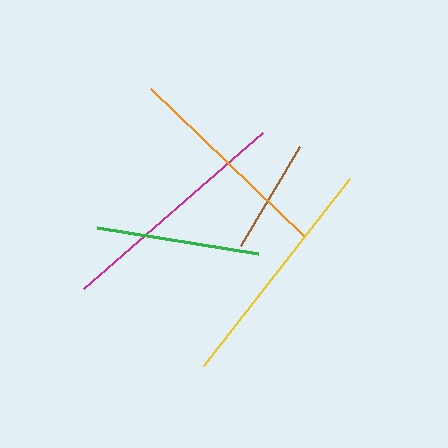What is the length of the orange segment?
The orange segment is approximately 212 pixels long.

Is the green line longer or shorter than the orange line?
The orange line is longer than the green line.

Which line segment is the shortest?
The brown line is the shortest at approximately 115 pixels.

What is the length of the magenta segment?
The magenta segment is approximately 237 pixels long.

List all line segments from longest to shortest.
From longest to shortest: magenta, yellow, orange, green, brown.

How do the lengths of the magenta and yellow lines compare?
The magenta and yellow lines are approximately the same length.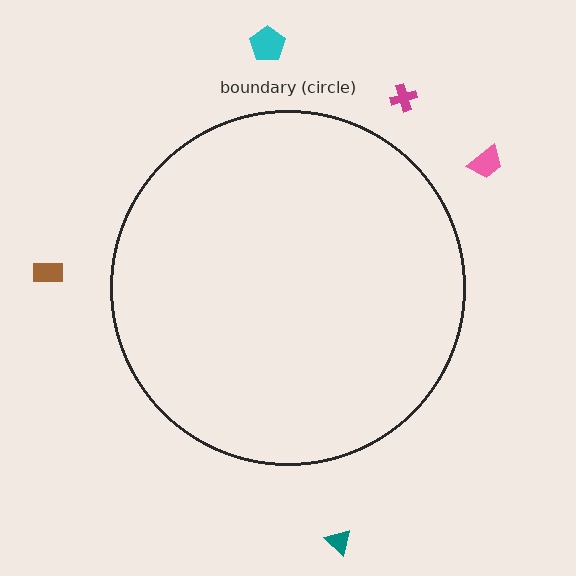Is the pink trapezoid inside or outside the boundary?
Outside.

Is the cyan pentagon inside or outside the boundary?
Outside.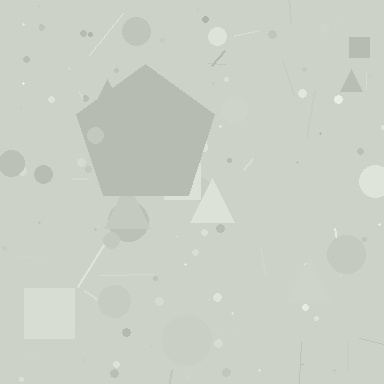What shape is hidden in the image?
A pentagon is hidden in the image.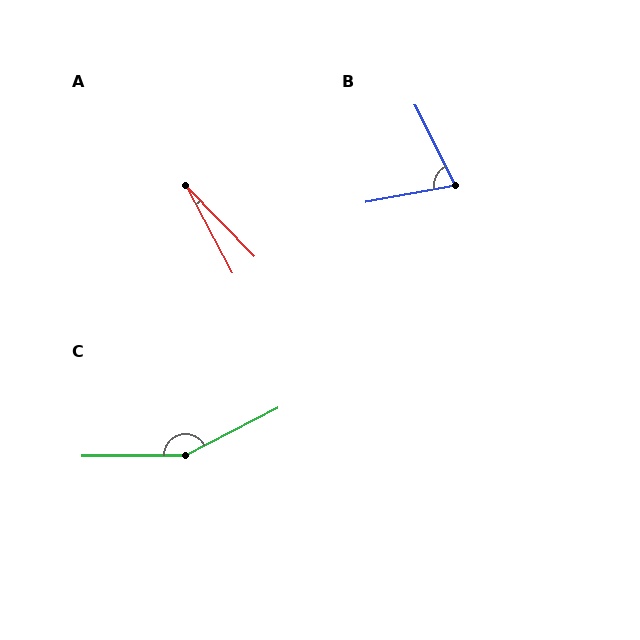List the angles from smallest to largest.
A (16°), B (73°), C (153°).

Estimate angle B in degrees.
Approximately 73 degrees.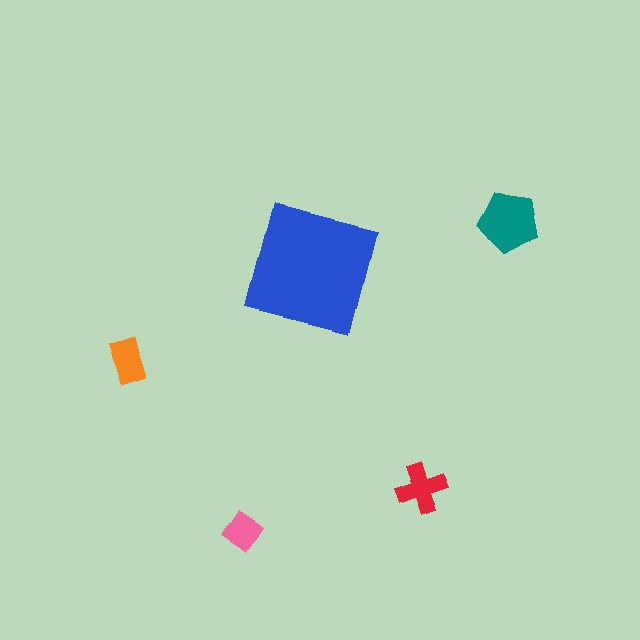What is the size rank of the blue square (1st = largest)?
1st.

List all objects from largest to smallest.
The blue square, the teal pentagon, the red cross, the orange rectangle, the pink diamond.